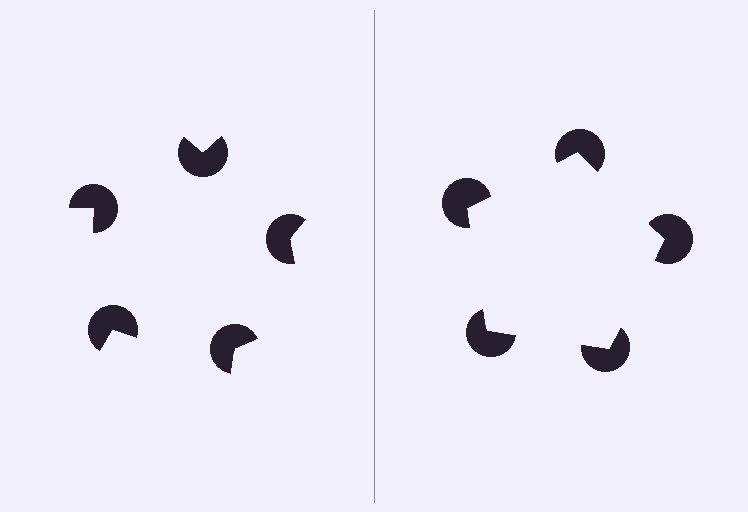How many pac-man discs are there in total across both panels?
10 — 5 on each side.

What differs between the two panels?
The pac-man discs are positioned identically on both sides; only the wedge orientations differ. On the right they align to a pentagon; on the left they are misaligned.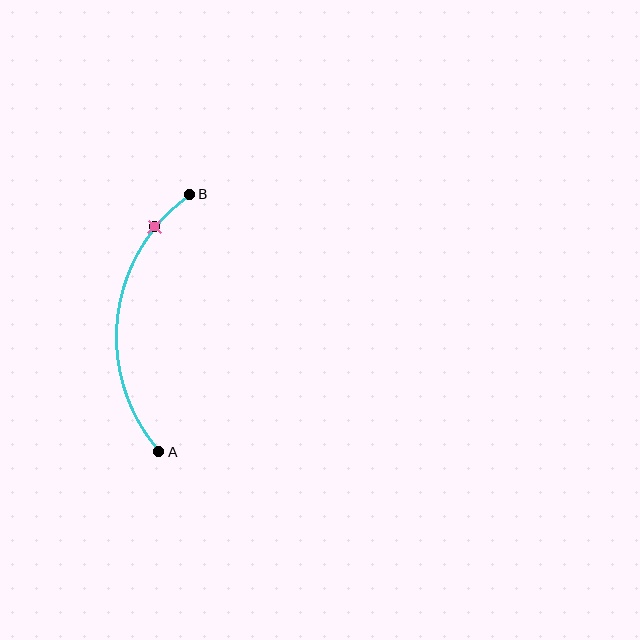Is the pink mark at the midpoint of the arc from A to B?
No. The pink mark lies on the arc but is closer to endpoint B. The arc midpoint would be at the point on the curve equidistant along the arc from both A and B.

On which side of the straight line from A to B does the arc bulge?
The arc bulges to the left of the straight line connecting A and B.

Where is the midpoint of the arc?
The arc midpoint is the point on the curve farthest from the straight line joining A and B. It sits to the left of that line.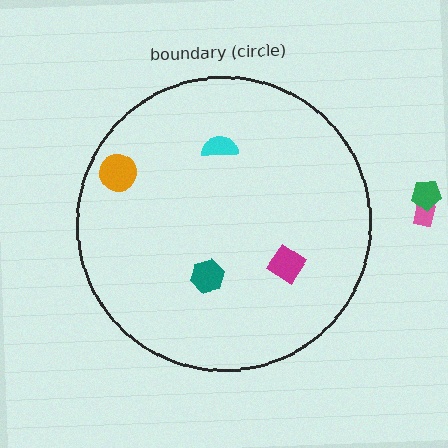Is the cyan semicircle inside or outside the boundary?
Inside.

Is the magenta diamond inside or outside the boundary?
Inside.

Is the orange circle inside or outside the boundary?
Inside.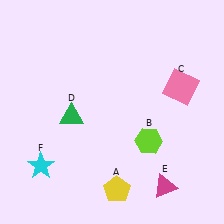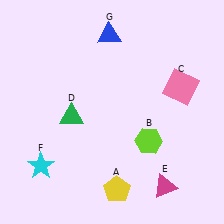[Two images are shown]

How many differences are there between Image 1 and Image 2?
There is 1 difference between the two images.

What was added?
A blue triangle (G) was added in Image 2.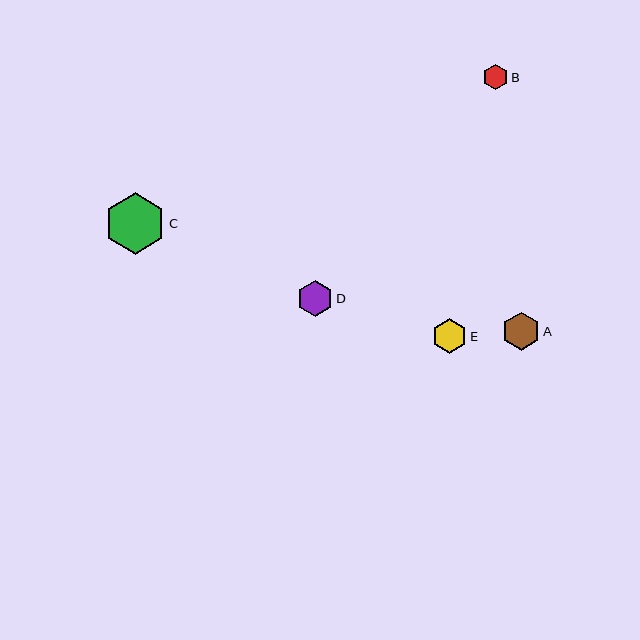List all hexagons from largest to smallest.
From largest to smallest: C, A, D, E, B.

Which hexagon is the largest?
Hexagon C is the largest with a size of approximately 61 pixels.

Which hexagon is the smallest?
Hexagon B is the smallest with a size of approximately 25 pixels.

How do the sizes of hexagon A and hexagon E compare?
Hexagon A and hexagon E are approximately the same size.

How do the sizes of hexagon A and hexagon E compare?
Hexagon A and hexagon E are approximately the same size.